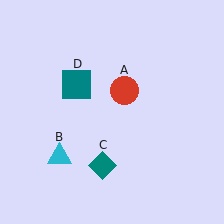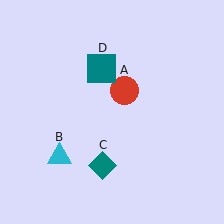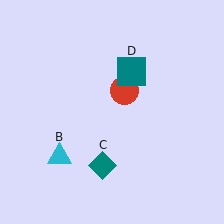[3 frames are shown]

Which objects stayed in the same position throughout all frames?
Red circle (object A) and cyan triangle (object B) and teal diamond (object C) remained stationary.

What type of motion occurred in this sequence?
The teal square (object D) rotated clockwise around the center of the scene.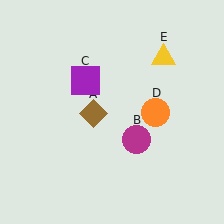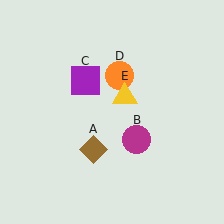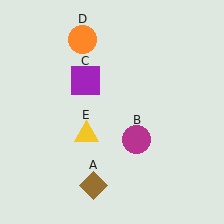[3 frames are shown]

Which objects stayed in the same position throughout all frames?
Magenta circle (object B) and purple square (object C) remained stationary.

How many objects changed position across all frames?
3 objects changed position: brown diamond (object A), orange circle (object D), yellow triangle (object E).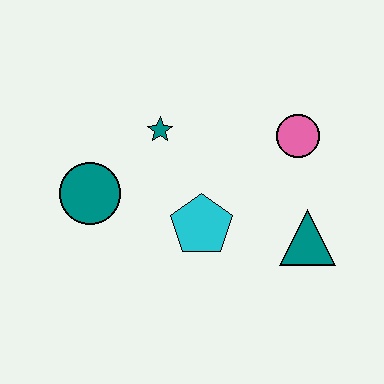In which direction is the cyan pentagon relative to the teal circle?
The cyan pentagon is to the right of the teal circle.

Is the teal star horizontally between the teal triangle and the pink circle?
No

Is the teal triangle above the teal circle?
No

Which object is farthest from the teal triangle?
The teal circle is farthest from the teal triangle.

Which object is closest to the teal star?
The teal circle is closest to the teal star.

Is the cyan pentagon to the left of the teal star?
No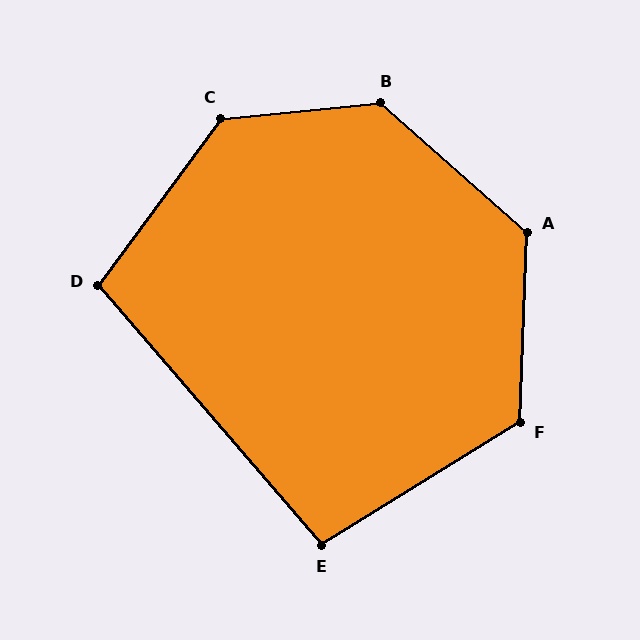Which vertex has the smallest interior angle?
E, at approximately 99 degrees.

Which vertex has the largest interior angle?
B, at approximately 133 degrees.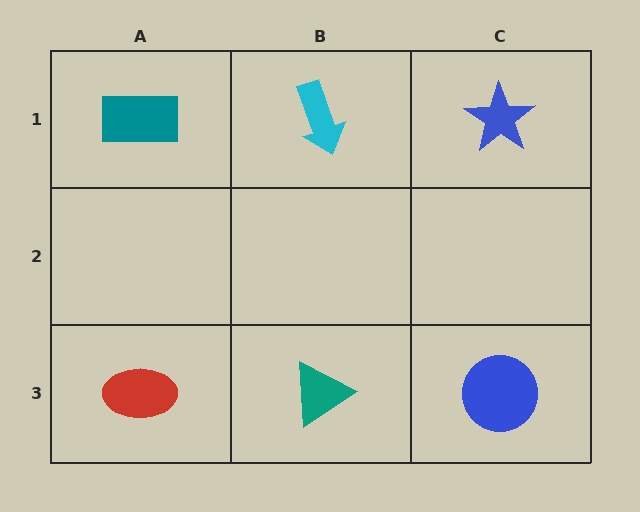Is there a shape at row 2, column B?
No, that cell is empty.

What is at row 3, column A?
A red ellipse.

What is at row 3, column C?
A blue circle.